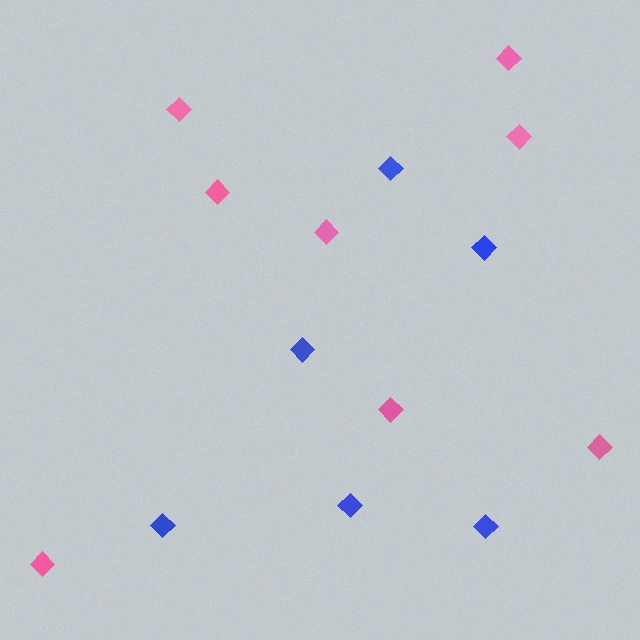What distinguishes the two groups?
There are 2 groups: one group of blue diamonds (6) and one group of pink diamonds (8).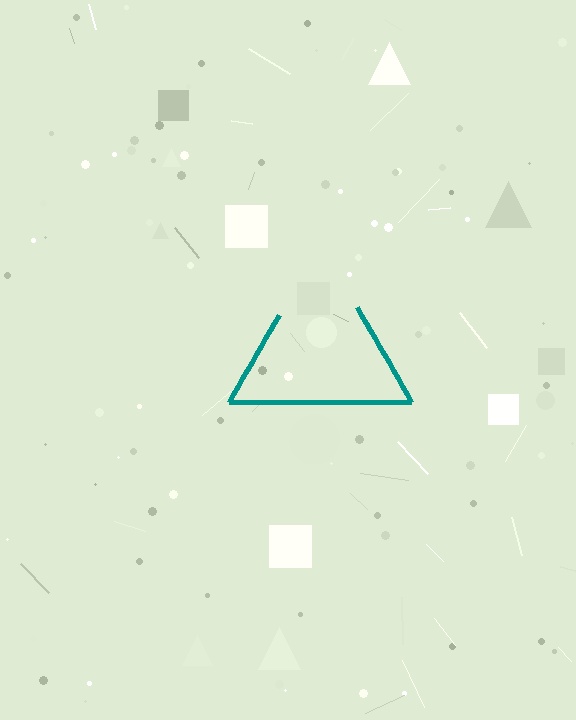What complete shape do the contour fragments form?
The contour fragments form a triangle.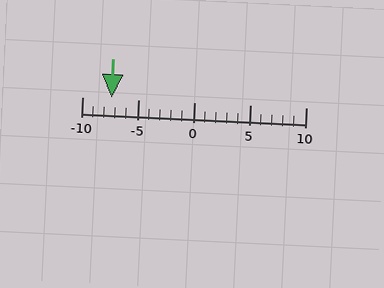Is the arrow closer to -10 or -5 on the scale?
The arrow is closer to -5.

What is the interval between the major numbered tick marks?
The major tick marks are spaced 5 units apart.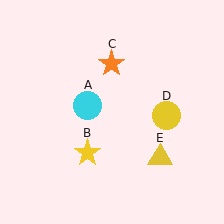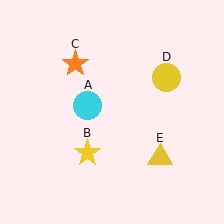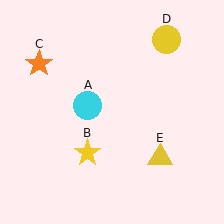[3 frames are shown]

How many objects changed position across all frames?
2 objects changed position: orange star (object C), yellow circle (object D).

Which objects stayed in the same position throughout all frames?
Cyan circle (object A) and yellow star (object B) and yellow triangle (object E) remained stationary.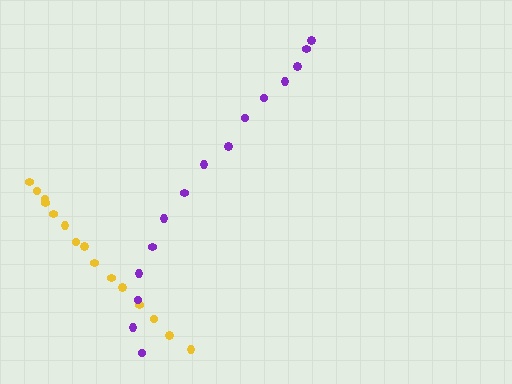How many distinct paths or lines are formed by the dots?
There are 2 distinct paths.